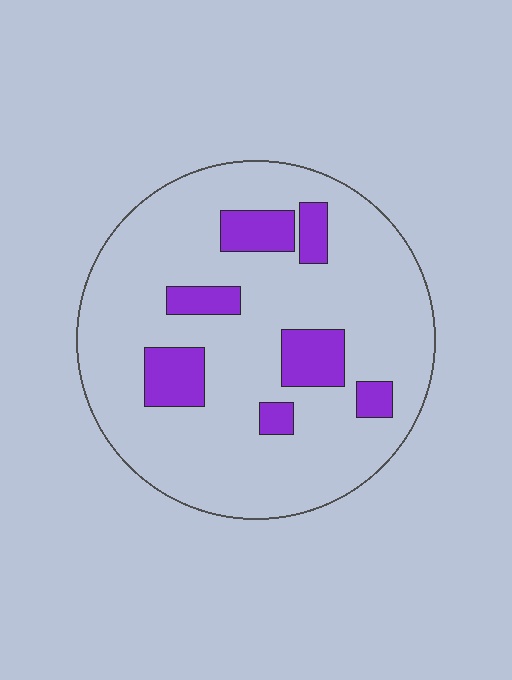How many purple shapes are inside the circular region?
7.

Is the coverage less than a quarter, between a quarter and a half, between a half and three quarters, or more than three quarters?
Less than a quarter.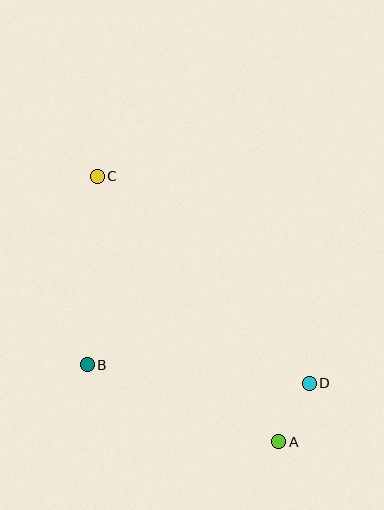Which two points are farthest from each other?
Points A and C are farthest from each other.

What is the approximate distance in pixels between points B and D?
The distance between B and D is approximately 223 pixels.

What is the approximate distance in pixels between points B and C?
The distance between B and C is approximately 189 pixels.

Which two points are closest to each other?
Points A and D are closest to each other.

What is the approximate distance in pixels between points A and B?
The distance between A and B is approximately 207 pixels.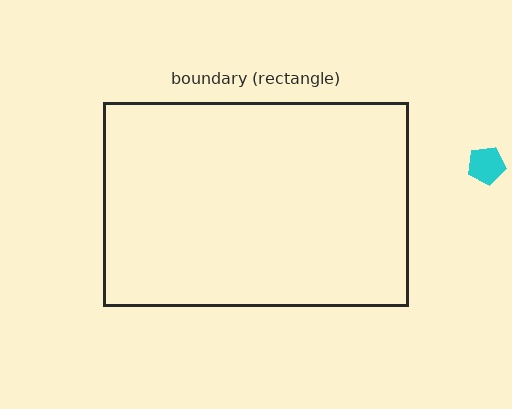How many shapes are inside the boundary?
0 inside, 1 outside.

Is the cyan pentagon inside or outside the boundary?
Outside.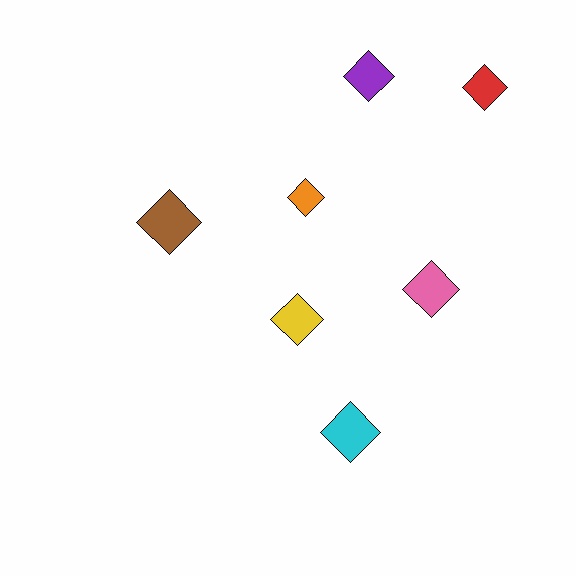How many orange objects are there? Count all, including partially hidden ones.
There is 1 orange object.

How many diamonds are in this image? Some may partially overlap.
There are 7 diamonds.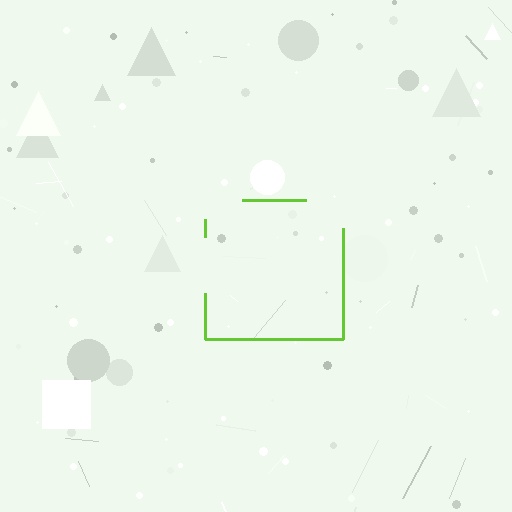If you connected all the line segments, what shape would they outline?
They would outline a square.